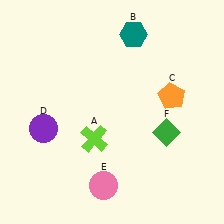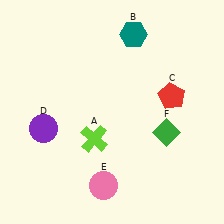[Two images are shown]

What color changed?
The pentagon (C) changed from orange in Image 1 to red in Image 2.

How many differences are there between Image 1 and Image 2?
There is 1 difference between the two images.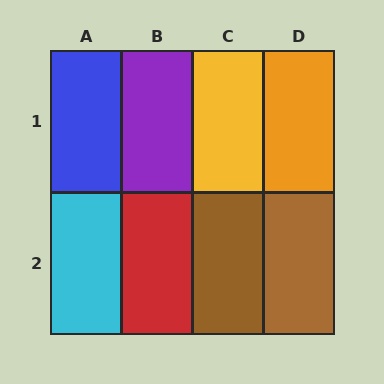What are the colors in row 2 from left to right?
Cyan, red, brown, brown.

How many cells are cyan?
1 cell is cyan.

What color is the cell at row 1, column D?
Orange.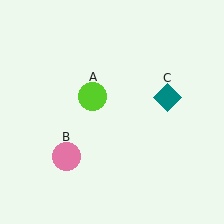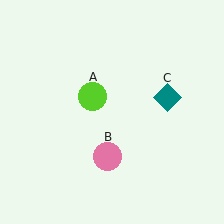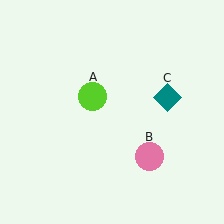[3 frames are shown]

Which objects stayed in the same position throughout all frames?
Lime circle (object A) and teal diamond (object C) remained stationary.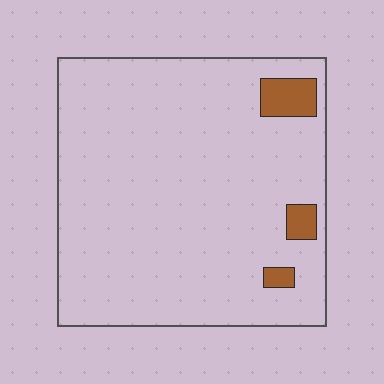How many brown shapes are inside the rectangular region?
3.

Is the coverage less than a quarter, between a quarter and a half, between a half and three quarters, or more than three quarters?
Less than a quarter.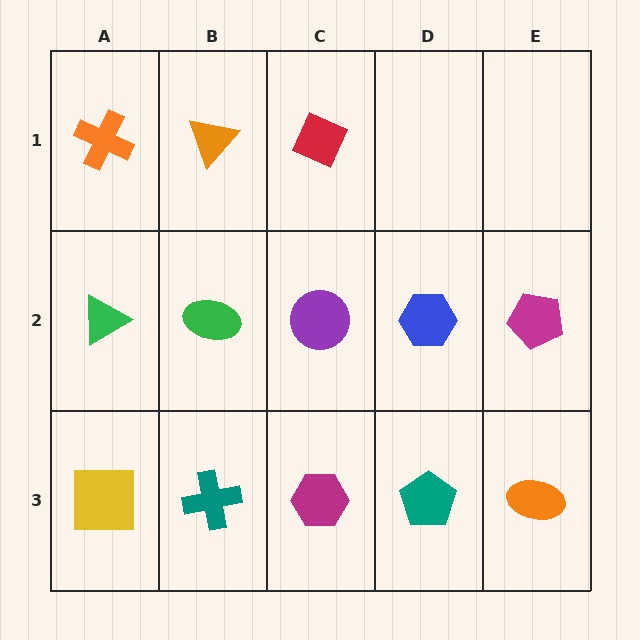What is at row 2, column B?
A green ellipse.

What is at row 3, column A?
A yellow square.